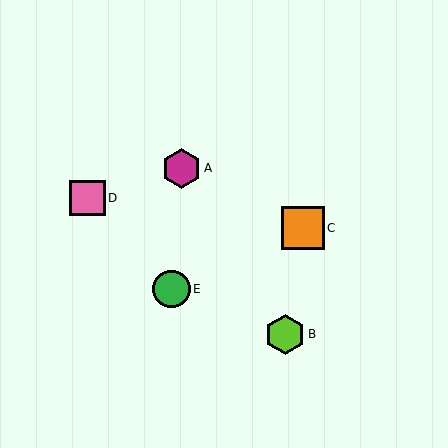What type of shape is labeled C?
Shape C is an orange square.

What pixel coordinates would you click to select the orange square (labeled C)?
Click at (303, 228) to select the orange square C.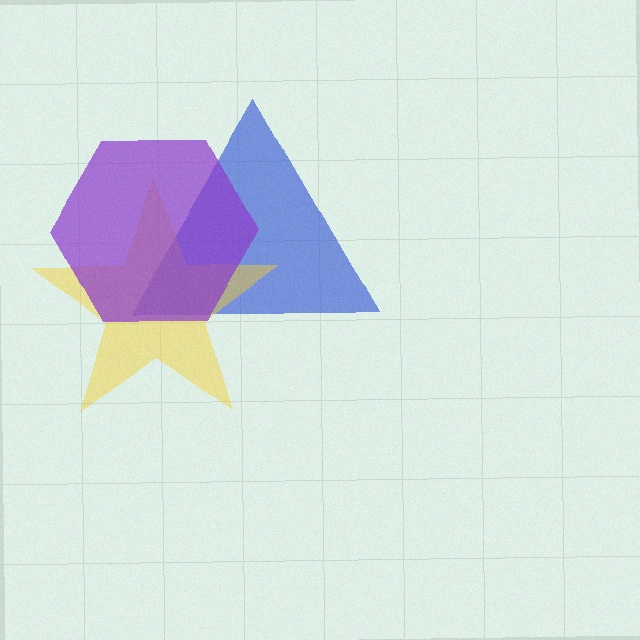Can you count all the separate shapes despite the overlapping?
Yes, there are 3 separate shapes.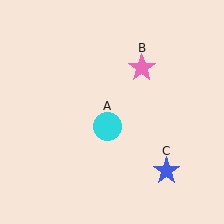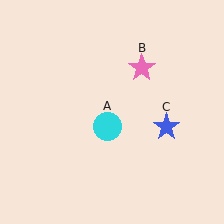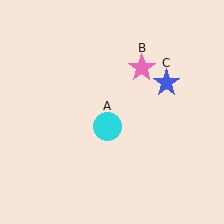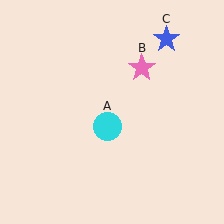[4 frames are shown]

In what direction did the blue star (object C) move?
The blue star (object C) moved up.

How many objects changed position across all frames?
1 object changed position: blue star (object C).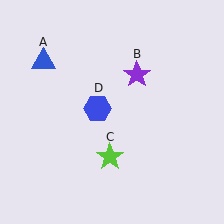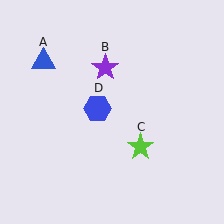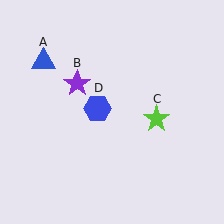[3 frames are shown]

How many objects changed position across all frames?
2 objects changed position: purple star (object B), lime star (object C).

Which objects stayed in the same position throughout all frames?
Blue triangle (object A) and blue hexagon (object D) remained stationary.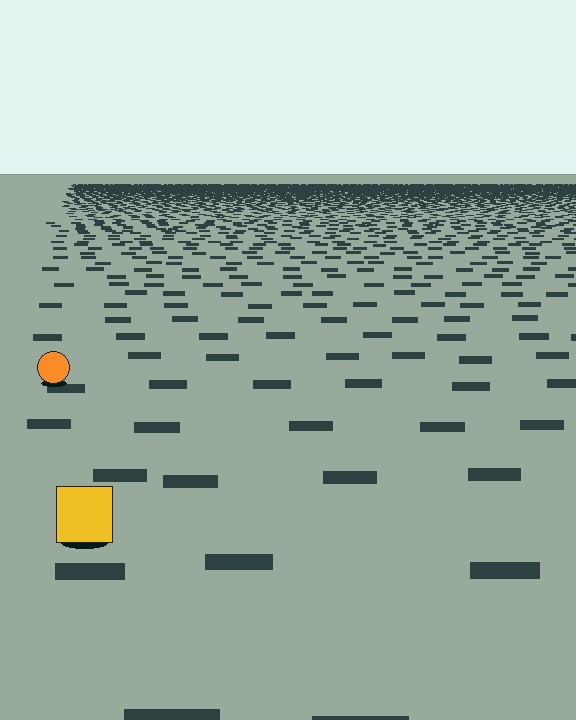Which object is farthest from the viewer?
The orange circle is farthest from the viewer. It appears smaller and the ground texture around it is denser.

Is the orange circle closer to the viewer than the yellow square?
No. The yellow square is closer — you can tell from the texture gradient: the ground texture is coarser near it.